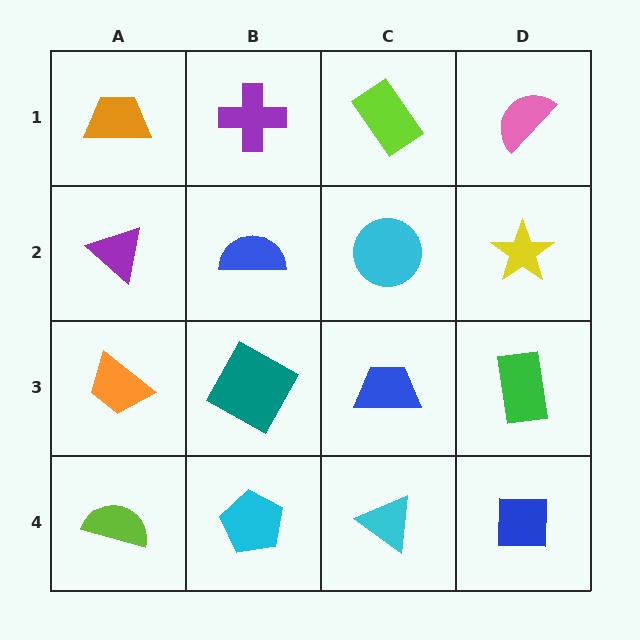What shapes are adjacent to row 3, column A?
A purple triangle (row 2, column A), a lime semicircle (row 4, column A), a teal square (row 3, column B).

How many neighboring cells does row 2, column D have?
3.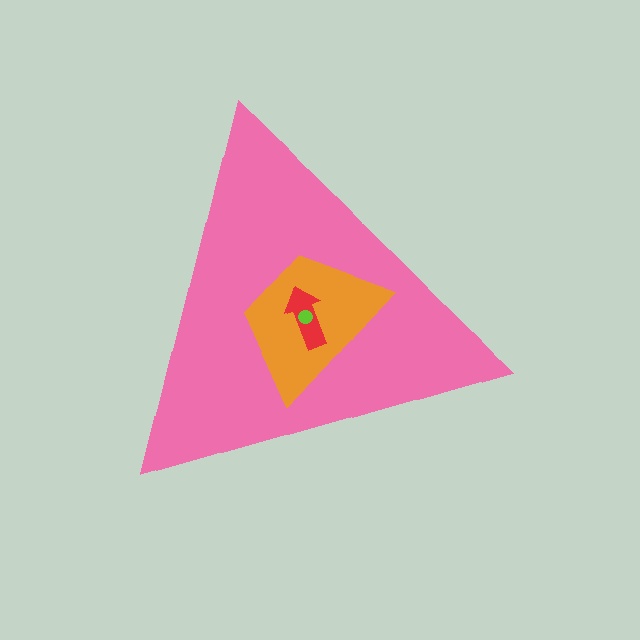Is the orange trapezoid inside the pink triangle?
Yes.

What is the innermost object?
The lime circle.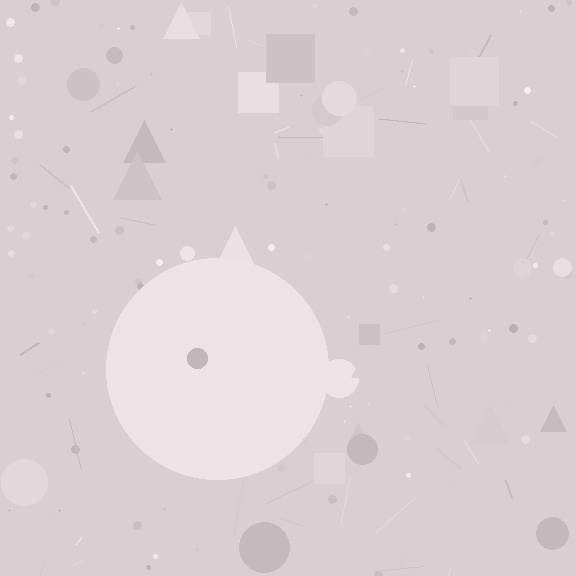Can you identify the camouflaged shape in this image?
The camouflaged shape is a circle.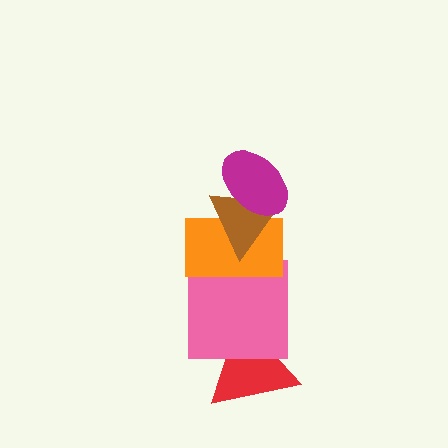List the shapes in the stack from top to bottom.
From top to bottom: the magenta ellipse, the brown triangle, the orange rectangle, the pink square, the red triangle.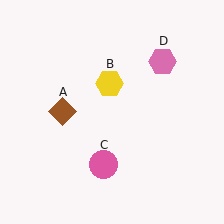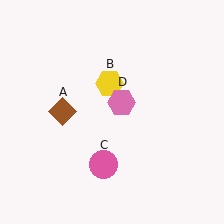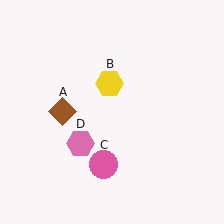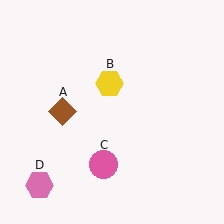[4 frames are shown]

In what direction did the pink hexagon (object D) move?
The pink hexagon (object D) moved down and to the left.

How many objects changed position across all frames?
1 object changed position: pink hexagon (object D).